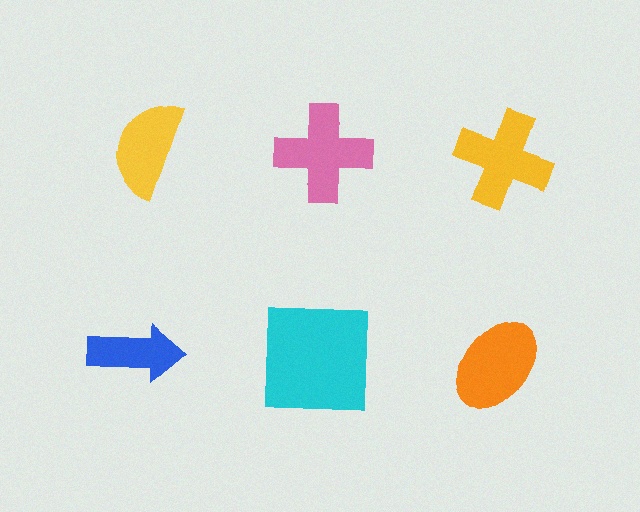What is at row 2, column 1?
A blue arrow.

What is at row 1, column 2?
A pink cross.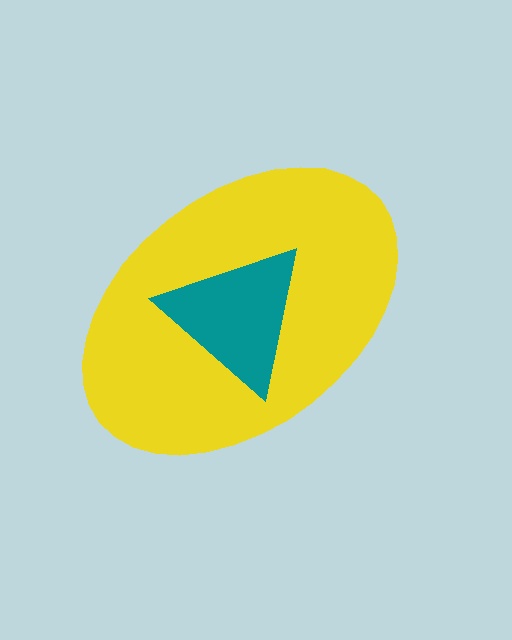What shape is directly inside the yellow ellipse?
The teal triangle.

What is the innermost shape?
The teal triangle.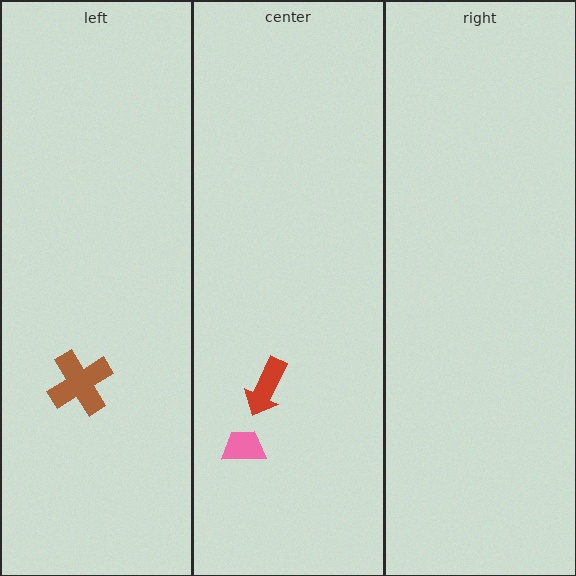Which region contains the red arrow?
The center region.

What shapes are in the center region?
The pink trapezoid, the red arrow.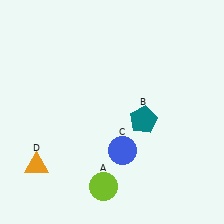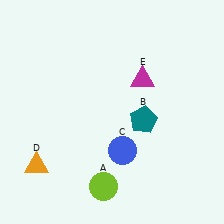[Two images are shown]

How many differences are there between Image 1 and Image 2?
There is 1 difference between the two images.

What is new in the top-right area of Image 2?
A magenta triangle (E) was added in the top-right area of Image 2.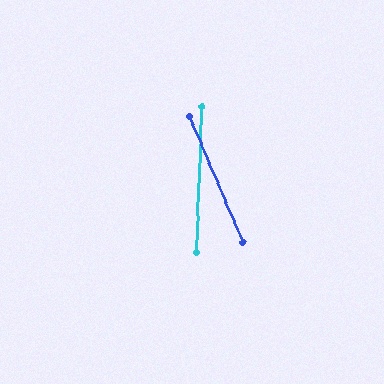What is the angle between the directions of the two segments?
Approximately 26 degrees.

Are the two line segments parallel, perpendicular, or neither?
Neither parallel nor perpendicular — they differ by about 26°.